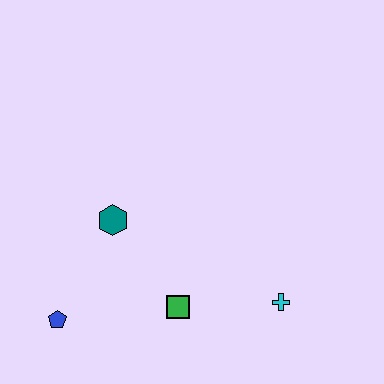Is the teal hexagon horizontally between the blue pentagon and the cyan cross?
Yes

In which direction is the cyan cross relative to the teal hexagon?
The cyan cross is to the right of the teal hexagon.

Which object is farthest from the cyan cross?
The blue pentagon is farthest from the cyan cross.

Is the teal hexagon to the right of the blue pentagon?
Yes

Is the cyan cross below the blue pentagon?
No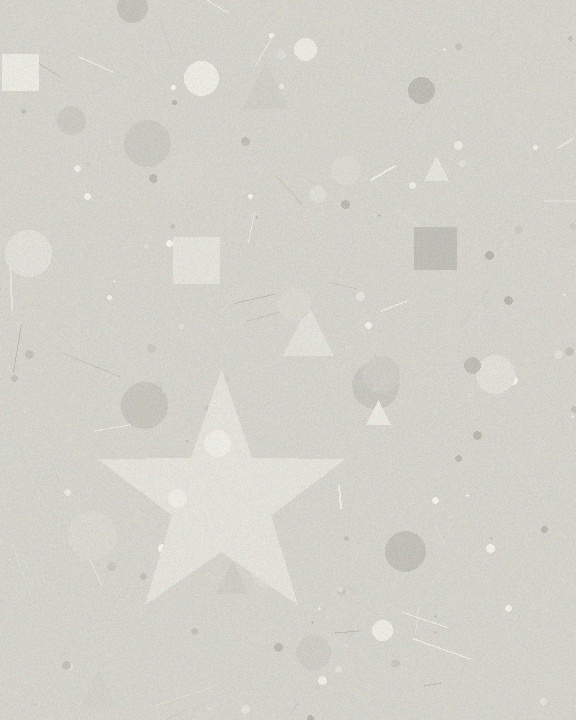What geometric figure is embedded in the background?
A star is embedded in the background.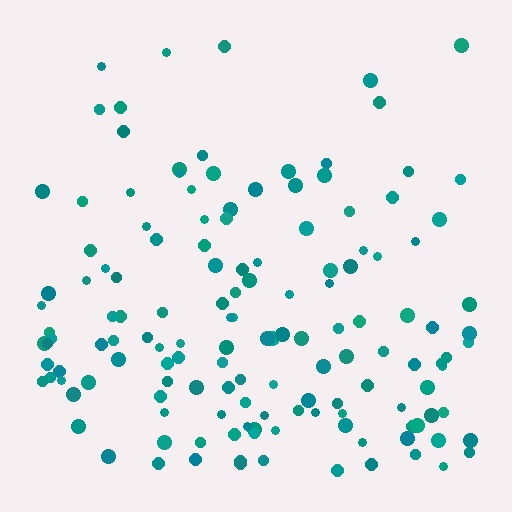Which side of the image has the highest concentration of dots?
The bottom.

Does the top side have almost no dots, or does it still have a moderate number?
Still a moderate number, just noticeably fewer than the bottom.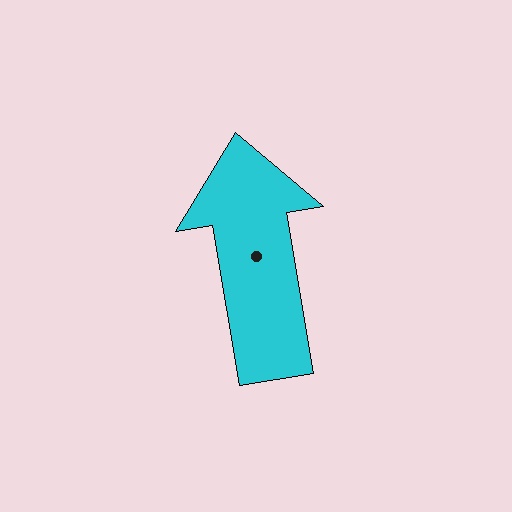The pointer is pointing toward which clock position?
Roughly 12 o'clock.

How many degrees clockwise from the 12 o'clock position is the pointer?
Approximately 351 degrees.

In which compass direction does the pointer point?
North.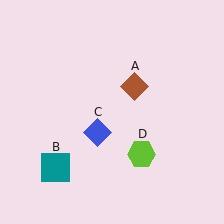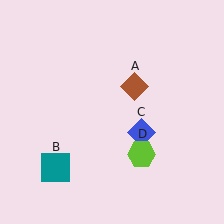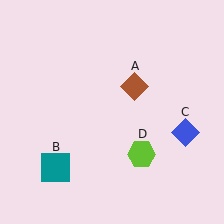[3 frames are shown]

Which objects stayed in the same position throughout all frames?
Brown diamond (object A) and teal square (object B) and lime hexagon (object D) remained stationary.